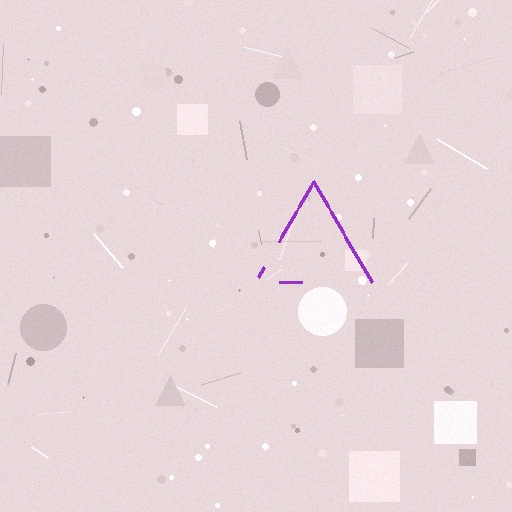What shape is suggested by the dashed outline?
The dashed outline suggests a triangle.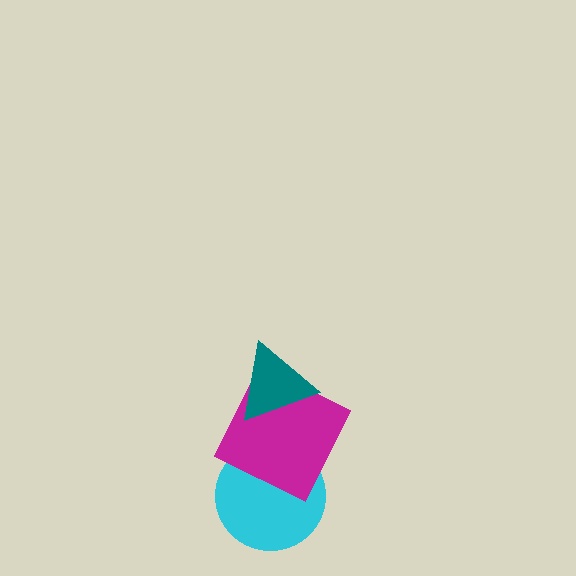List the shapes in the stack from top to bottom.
From top to bottom: the teal triangle, the magenta square, the cyan circle.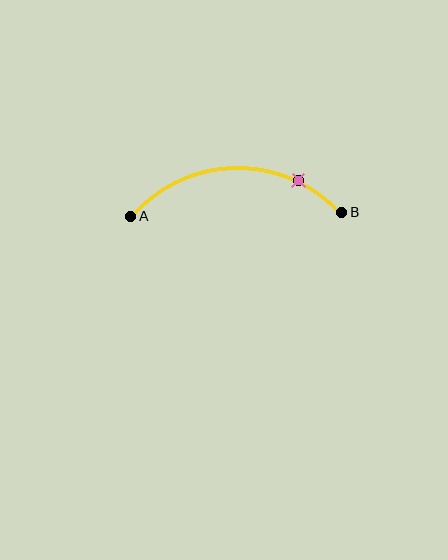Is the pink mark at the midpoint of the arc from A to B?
No. The pink mark lies on the arc but is closer to endpoint B. The arc midpoint would be at the point on the curve equidistant along the arc from both A and B.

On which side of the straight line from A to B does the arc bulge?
The arc bulges above the straight line connecting A and B.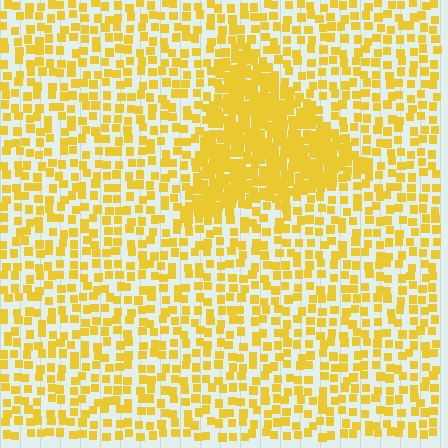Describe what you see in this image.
The image contains small yellow elements arranged at two different densities. A triangle-shaped region is visible where the elements are more densely packed than the surrounding area.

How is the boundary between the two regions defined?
The boundary is defined by a change in element density (approximately 2.5x ratio). All elements are the same color, size, and shape.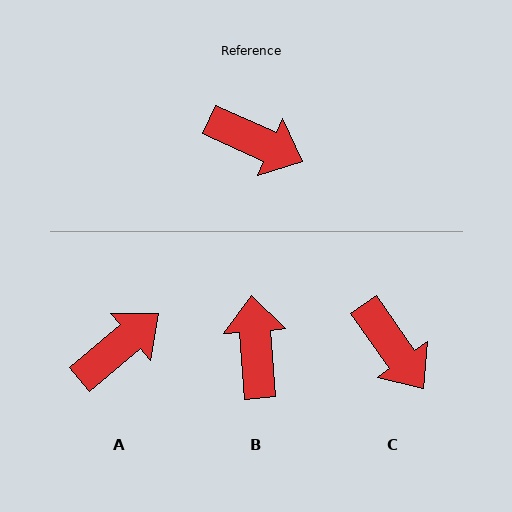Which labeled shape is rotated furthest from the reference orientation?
B, about 119 degrees away.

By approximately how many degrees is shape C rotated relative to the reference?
Approximately 30 degrees clockwise.